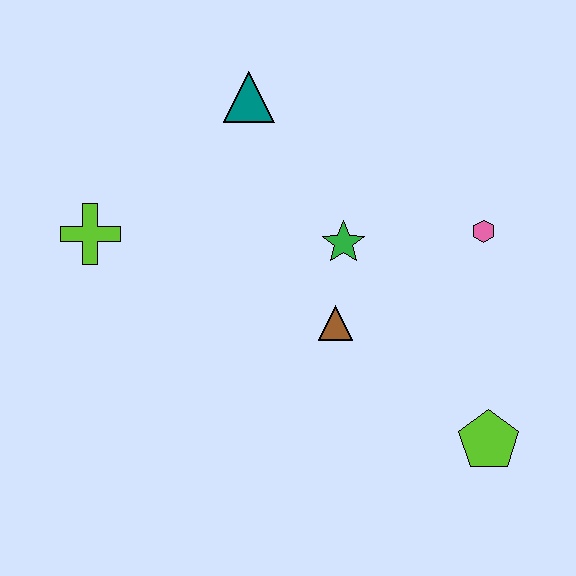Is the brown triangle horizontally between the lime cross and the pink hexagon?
Yes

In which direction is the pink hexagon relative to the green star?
The pink hexagon is to the right of the green star.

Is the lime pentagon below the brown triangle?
Yes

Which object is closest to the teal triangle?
The green star is closest to the teal triangle.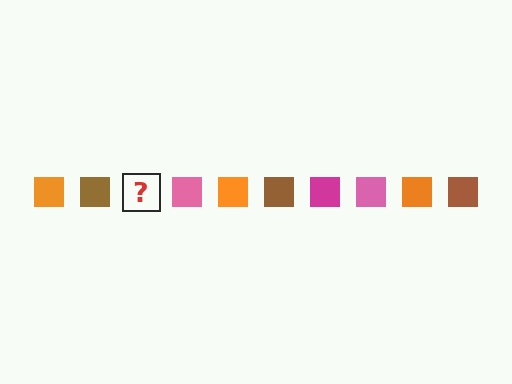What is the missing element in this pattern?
The missing element is a magenta square.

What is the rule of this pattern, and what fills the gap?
The rule is that the pattern cycles through orange, brown, magenta, pink squares. The gap should be filled with a magenta square.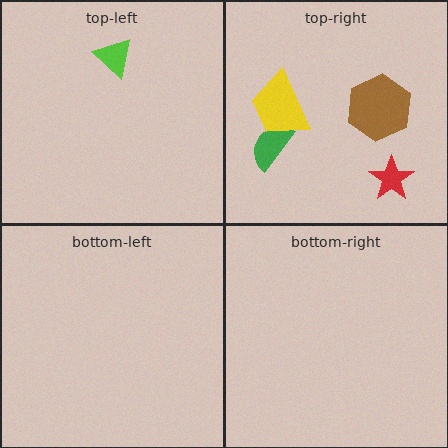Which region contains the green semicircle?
The top-right region.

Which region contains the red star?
The top-right region.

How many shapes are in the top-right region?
4.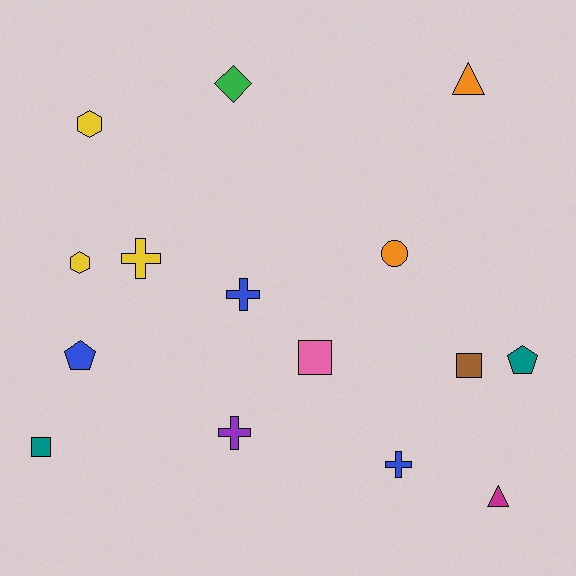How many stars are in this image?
There are no stars.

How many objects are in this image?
There are 15 objects.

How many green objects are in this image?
There is 1 green object.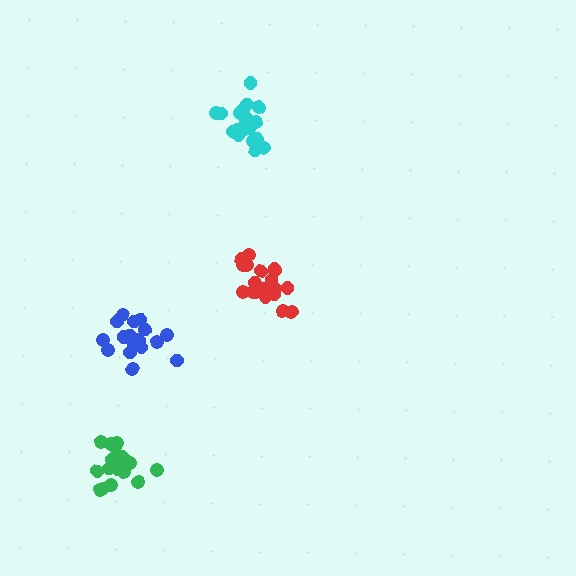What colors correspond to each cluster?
The clusters are colored: red, green, cyan, blue.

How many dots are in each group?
Group 1: 20 dots, Group 2: 20 dots, Group 3: 21 dots, Group 4: 19 dots (80 total).